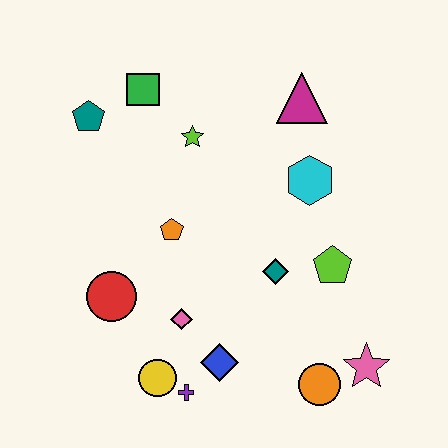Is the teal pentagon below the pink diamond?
No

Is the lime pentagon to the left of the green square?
No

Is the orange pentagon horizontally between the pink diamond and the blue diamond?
No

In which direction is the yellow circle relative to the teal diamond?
The yellow circle is to the left of the teal diamond.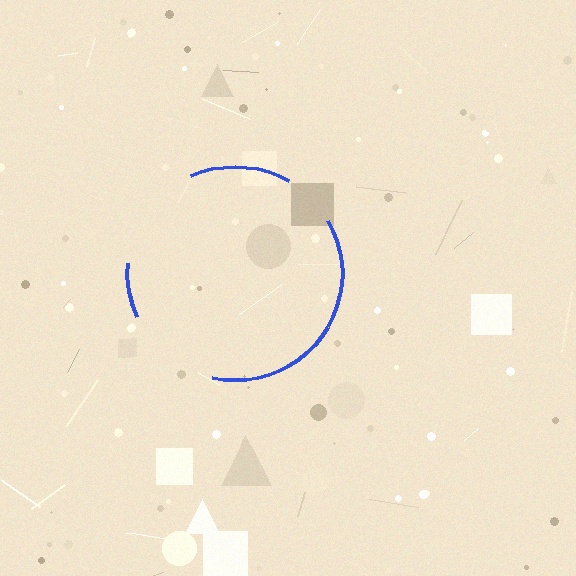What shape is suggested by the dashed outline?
The dashed outline suggests a circle.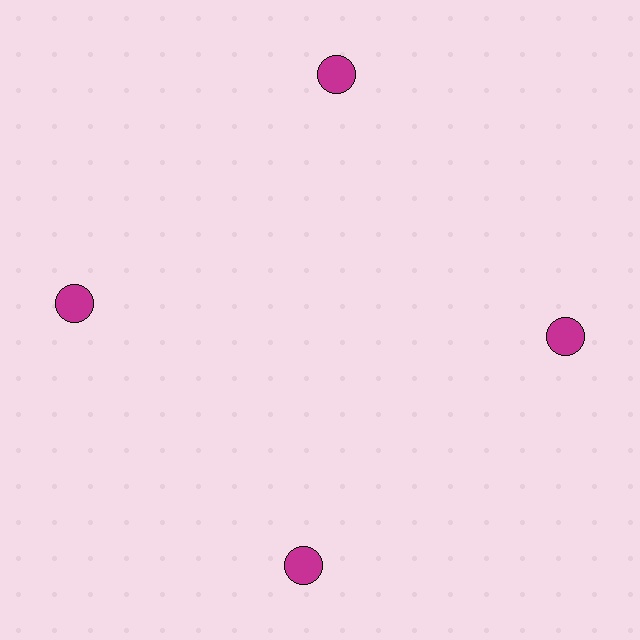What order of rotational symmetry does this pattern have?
This pattern has 4-fold rotational symmetry.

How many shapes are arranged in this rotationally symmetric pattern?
There are 4 shapes, arranged in 4 groups of 1.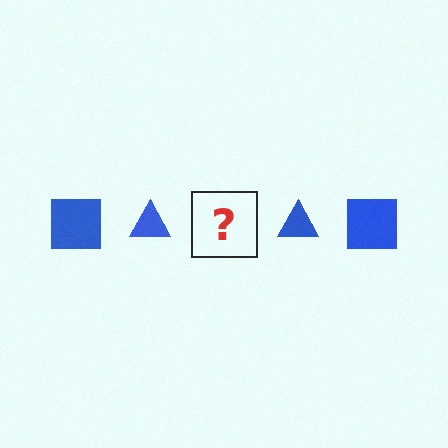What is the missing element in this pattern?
The missing element is a blue square.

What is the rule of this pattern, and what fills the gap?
The rule is that the pattern cycles through square, triangle shapes in blue. The gap should be filled with a blue square.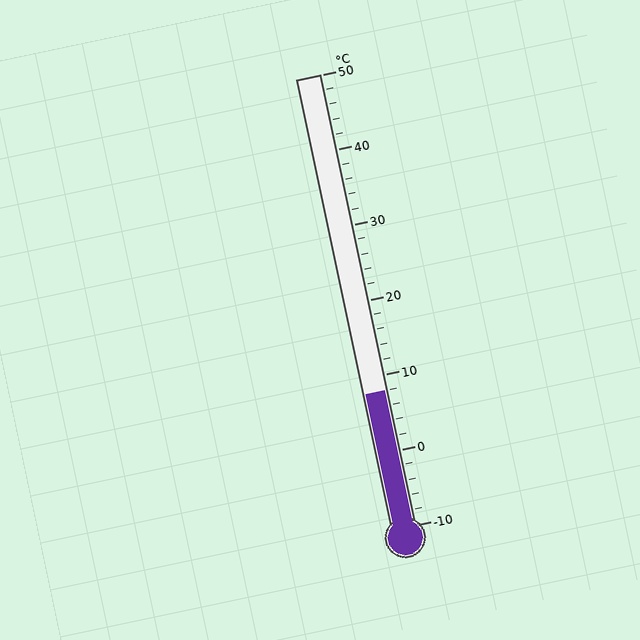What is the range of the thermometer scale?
The thermometer scale ranges from -10°C to 50°C.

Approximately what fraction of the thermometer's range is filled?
The thermometer is filled to approximately 30% of its range.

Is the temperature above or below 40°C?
The temperature is below 40°C.